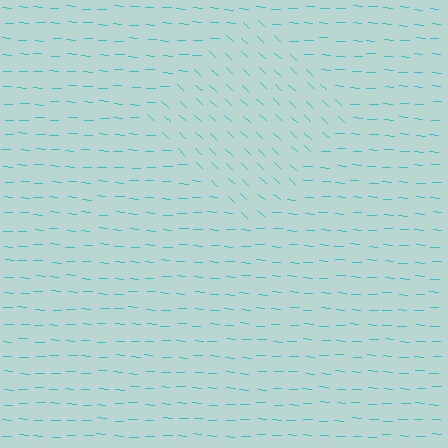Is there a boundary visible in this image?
Yes, there is a texture boundary formed by a change in line orientation.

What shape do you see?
I see a diamond.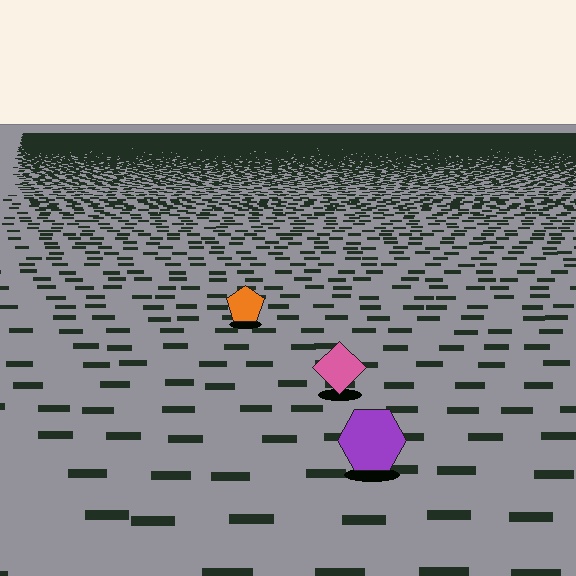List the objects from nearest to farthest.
From nearest to farthest: the purple hexagon, the pink diamond, the orange pentagon.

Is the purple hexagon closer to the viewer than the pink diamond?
Yes. The purple hexagon is closer — you can tell from the texture gradient: the ground texture is coarser near it.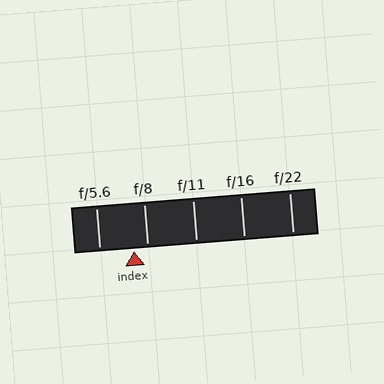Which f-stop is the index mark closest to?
The index mark is closest to f/8.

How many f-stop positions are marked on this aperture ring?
There are 5 f-stop positions marked.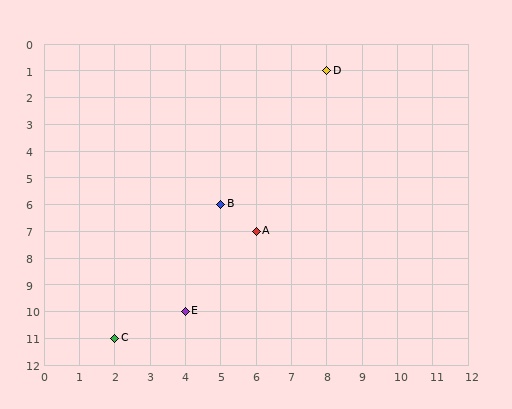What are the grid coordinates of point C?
Point C is at grid coordinates (2, 11).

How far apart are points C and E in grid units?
Points C and E are 2 columns and 1 row apart (about 2.2 grid units diagonally).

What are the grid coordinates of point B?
Point B is at grid coordinates (5, 6).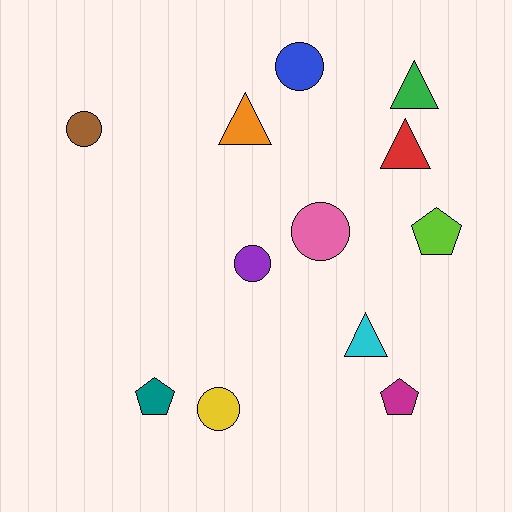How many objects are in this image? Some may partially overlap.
There are 12 objects.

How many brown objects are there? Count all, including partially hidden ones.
There is 1 brown object.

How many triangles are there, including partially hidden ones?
There are 4 triangles.